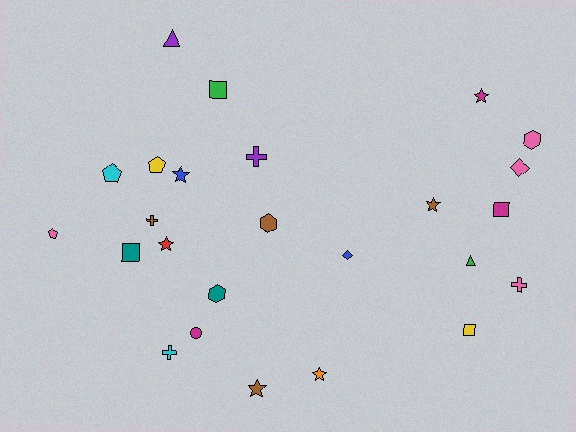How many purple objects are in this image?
There are 2 purple objects.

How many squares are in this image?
There are 4 squares.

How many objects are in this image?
There are 25 objects.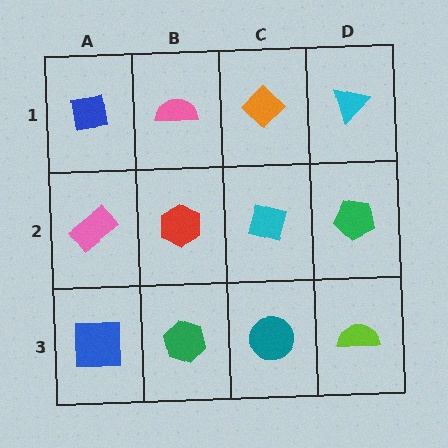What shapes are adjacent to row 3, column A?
A pink rectangle (row 2, column A), a green hexagon (row 3, column B).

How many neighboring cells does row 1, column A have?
2.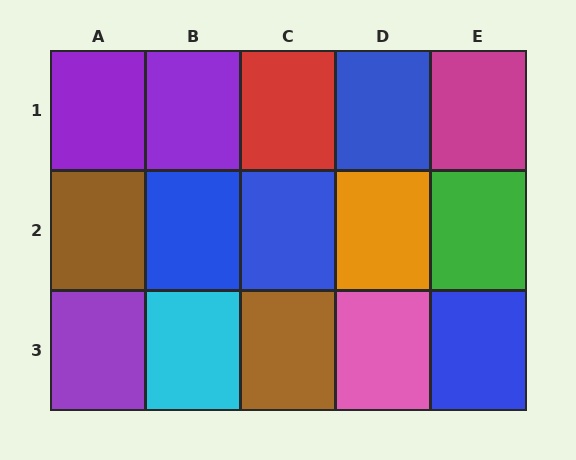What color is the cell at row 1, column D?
Blue.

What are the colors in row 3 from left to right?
Purple, cyan, brown, pink, blue.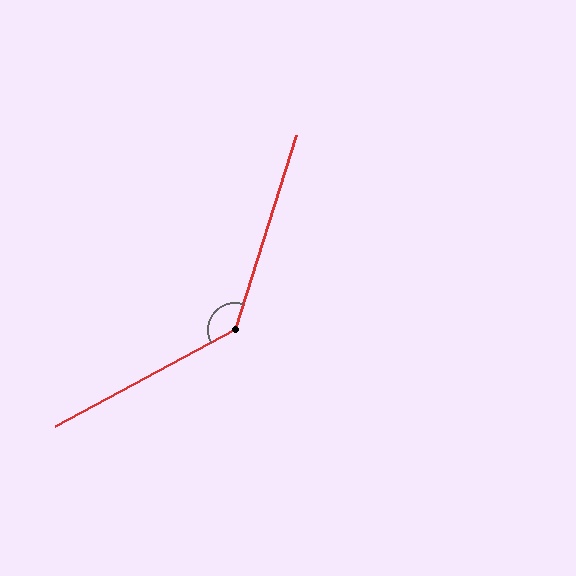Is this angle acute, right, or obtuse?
It is obtuse.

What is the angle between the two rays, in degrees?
Approximately 136 degrees.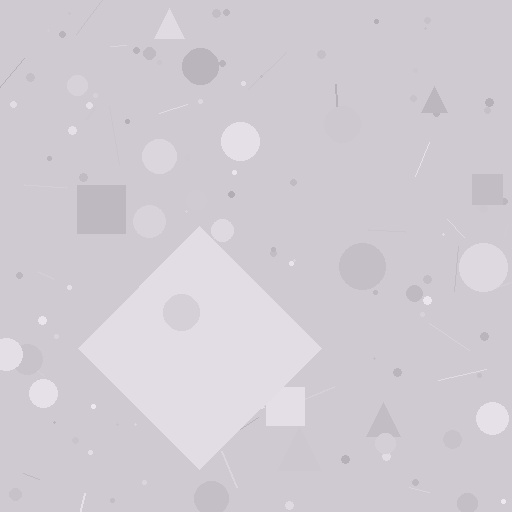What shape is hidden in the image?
A diamond is hidden in the image.